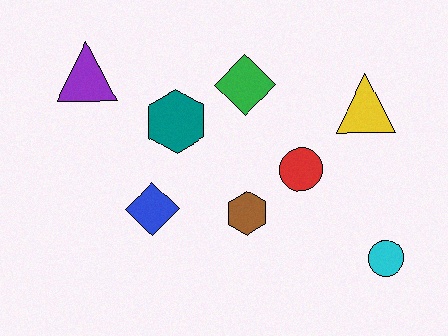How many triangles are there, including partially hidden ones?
There are 2 triangles.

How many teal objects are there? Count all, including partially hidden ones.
There is 1 teal object.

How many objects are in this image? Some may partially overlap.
There are 8 objects.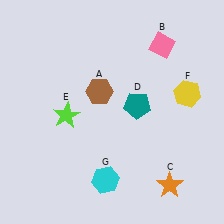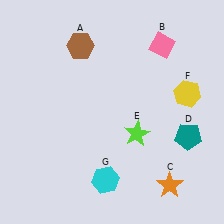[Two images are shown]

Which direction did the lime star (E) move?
The lime star (E) moved right.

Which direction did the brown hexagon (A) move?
The brown hexagon (A) moved up.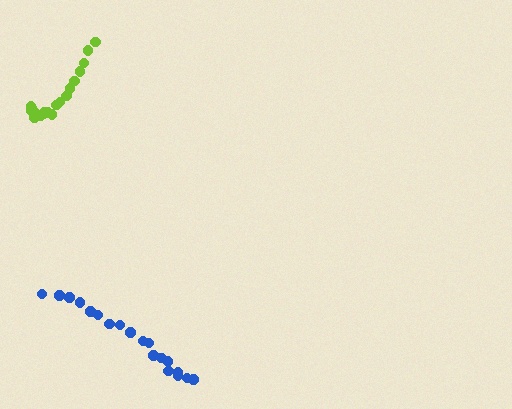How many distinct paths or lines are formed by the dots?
There are 2 distinct paths.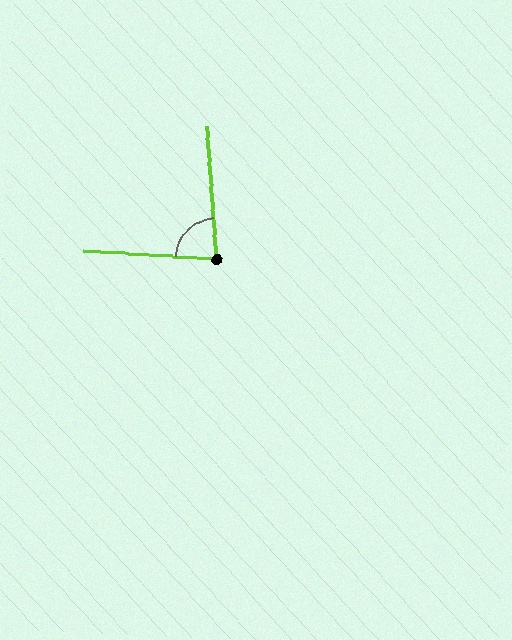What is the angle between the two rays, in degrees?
Approximately 83 degrees.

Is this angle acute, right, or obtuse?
It is acute.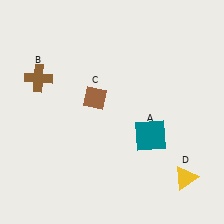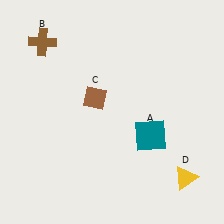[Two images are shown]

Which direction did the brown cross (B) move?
The brown cross (B) moved up.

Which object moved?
The brown cross (B) moved up.